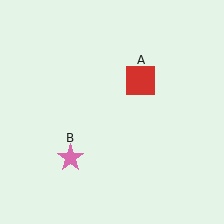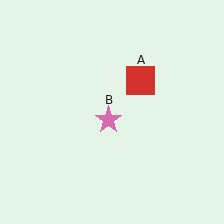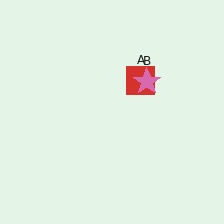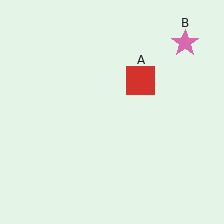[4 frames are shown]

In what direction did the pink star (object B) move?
The pink star (object B) moved up and to the right.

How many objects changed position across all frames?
1 object changed position: pink star (object B).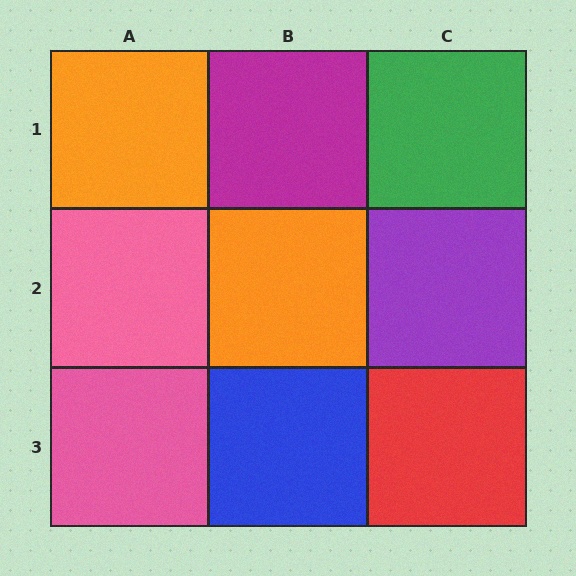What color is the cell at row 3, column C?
Red.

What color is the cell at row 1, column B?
Magenta.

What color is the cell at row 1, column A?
Orange.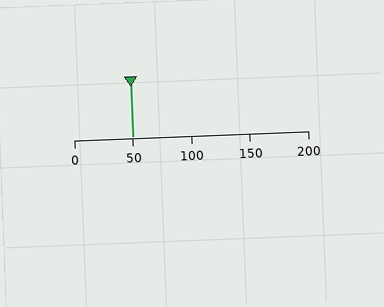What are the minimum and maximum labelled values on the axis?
The axis runs from 0 to 200.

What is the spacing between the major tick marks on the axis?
The major ticks are spaced 50 apart.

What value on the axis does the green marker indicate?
The marker indicates approximately 50.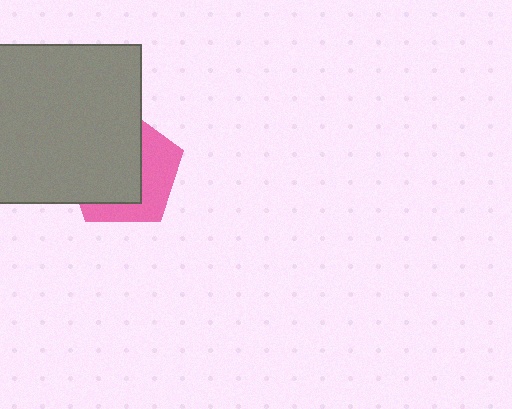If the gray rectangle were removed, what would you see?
You would see the complete pink pentagon.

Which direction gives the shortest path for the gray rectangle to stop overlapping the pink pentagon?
Moving left gives the shortest separation.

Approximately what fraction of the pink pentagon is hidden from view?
Roughly 60% of the pink pentagon is hidden behind the gray rectangle.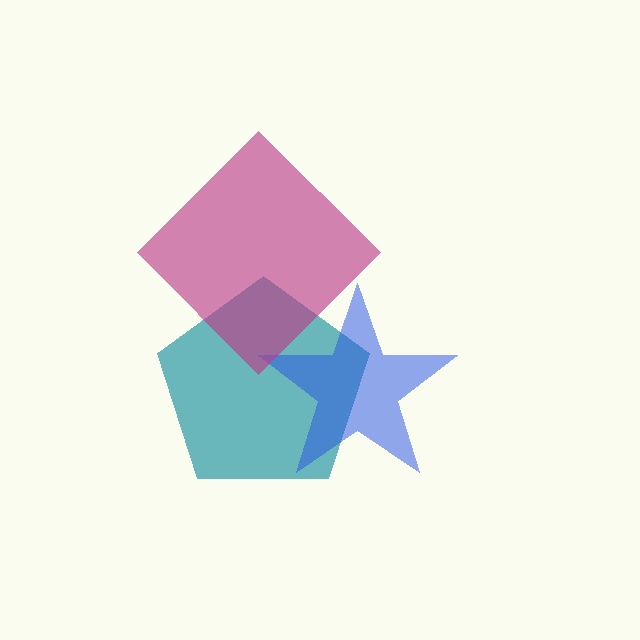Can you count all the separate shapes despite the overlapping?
Yes, there are 3 separate shapes.